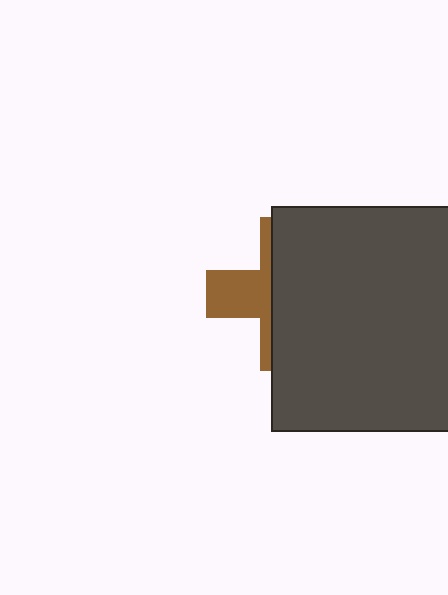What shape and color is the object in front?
The object in front is a dark gray square.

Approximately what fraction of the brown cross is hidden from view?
Roughly 65% of the brown cross is hidden behind the dark gray square.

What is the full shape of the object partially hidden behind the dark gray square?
The partially hidden object is a brown cross.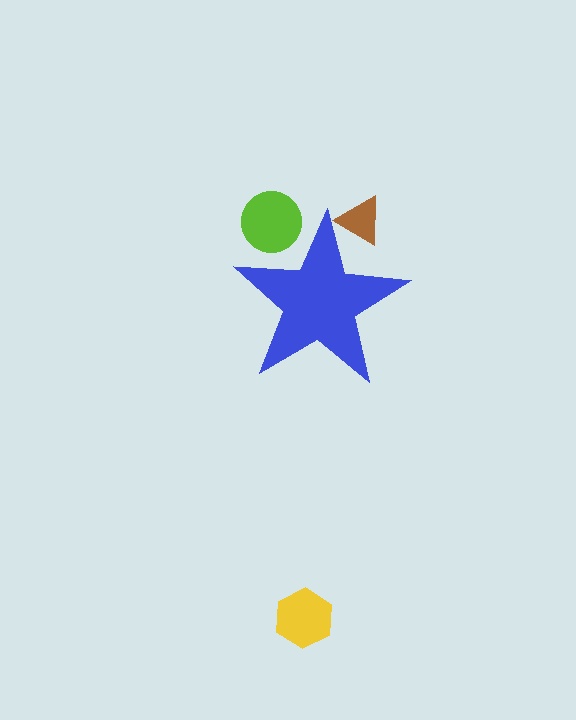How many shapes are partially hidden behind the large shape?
2 shapes are partially hidden.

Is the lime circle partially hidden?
Yes, the lime circle is partially hidden behind the blue star.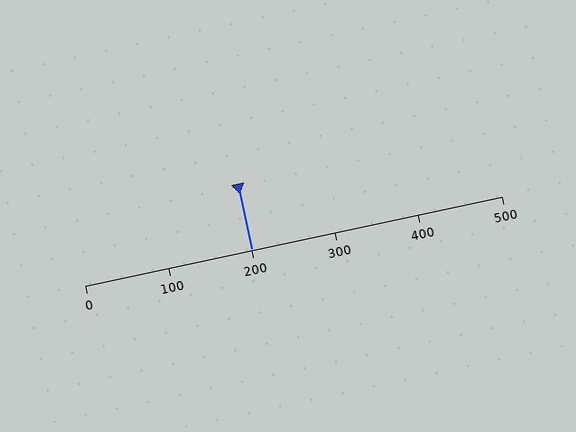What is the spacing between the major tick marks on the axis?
The major ticks are spaced 100 apart.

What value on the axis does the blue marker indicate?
The marker indicates approximately 200.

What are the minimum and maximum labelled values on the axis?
The axis runs from 0 to 500.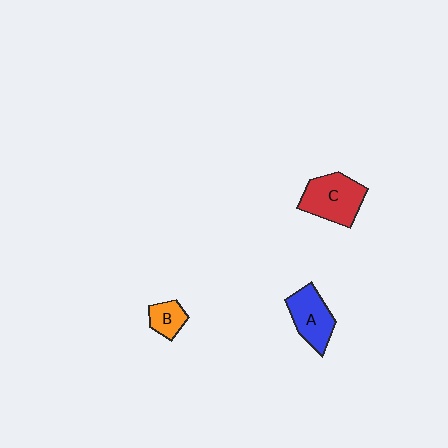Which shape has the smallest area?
Shape B (orange).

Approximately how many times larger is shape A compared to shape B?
Approximately 1.9 times.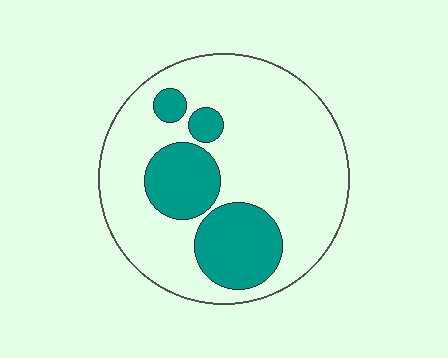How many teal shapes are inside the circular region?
4.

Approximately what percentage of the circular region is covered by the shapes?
Approximately 25%.